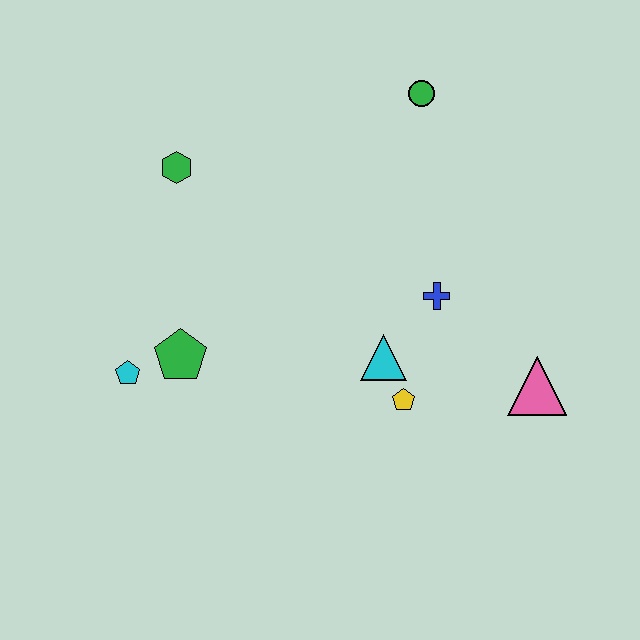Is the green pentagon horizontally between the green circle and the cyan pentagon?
Yes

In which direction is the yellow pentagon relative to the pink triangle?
The yellow pentagon is to the left of the pink triangle.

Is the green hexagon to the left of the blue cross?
Yes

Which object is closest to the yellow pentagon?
The cyan triangle is closest to the yellow pentagon.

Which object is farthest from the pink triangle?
The green hexagon is farthest from the pink triangle.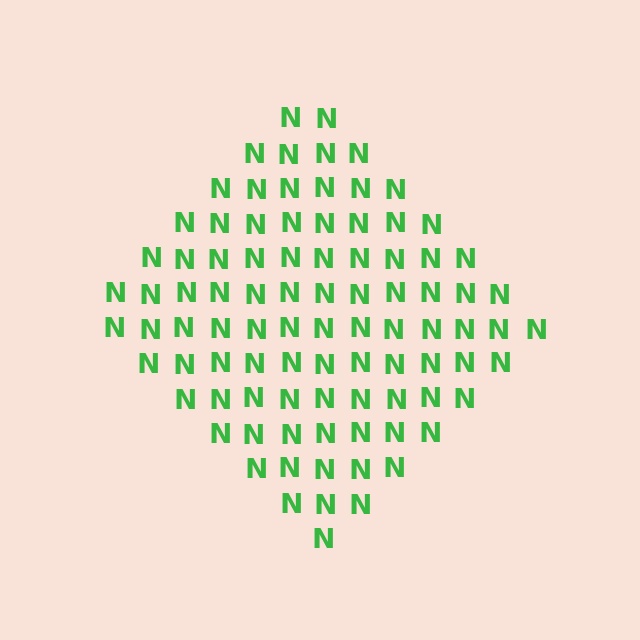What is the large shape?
The large shape is a diamond.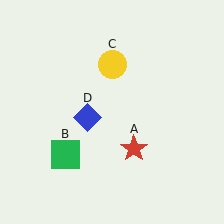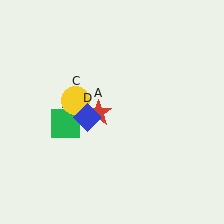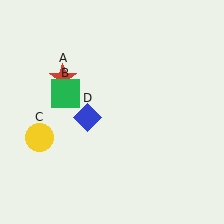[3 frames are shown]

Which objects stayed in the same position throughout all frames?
Blue diamond (object D) remained stationary.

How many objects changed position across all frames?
3 objects changed position: red star (object A), green square (object B), yellow circle (object C).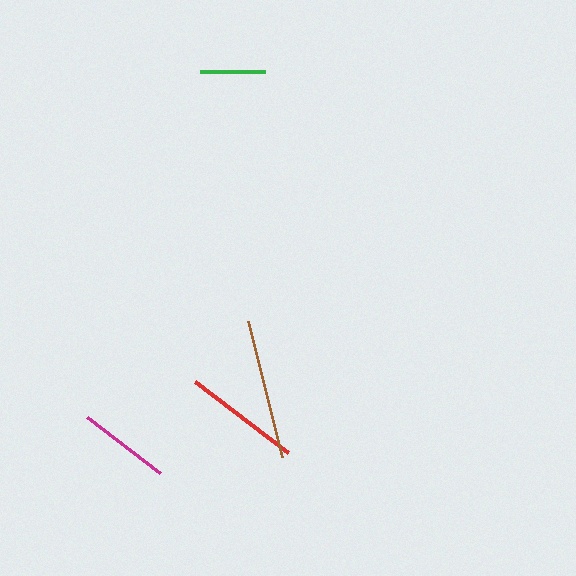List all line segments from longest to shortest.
From longest to shortest: brown, red, magenta, green.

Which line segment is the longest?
The brown line is the longest at approximately 140 pixels.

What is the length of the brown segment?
The brown segment is approximately 140 pixels long.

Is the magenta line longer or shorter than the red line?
The red line is longer than the magenta line.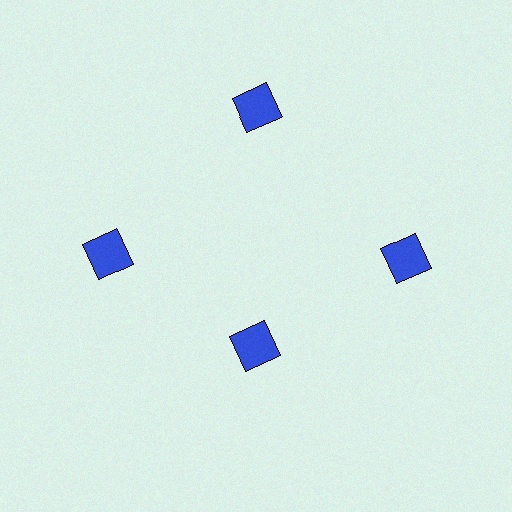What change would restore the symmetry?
The symmetry would be restored by moving it outward, back onto the ring so that all 4 squares sit at equal angles and equal distance from the center.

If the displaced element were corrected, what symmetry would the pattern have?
It would have 4-fold rotational symmetry — the pattern would map onto itself every 90 degrees.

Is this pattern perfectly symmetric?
No. The 4 blue squares are arranged in a ring, but one element near the 6 o'clock position is pulled inward toward the center, breaking the 4-fold rotational symmetry.